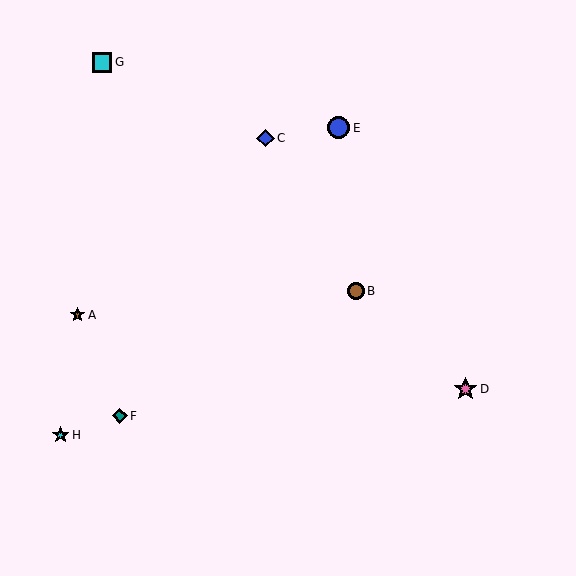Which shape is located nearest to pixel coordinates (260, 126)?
The blue diamond (labeled C) at (266, 138) is nearest to that location.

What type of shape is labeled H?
Shape H is a cyan star.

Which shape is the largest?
The pink star (labeled D) is the largest.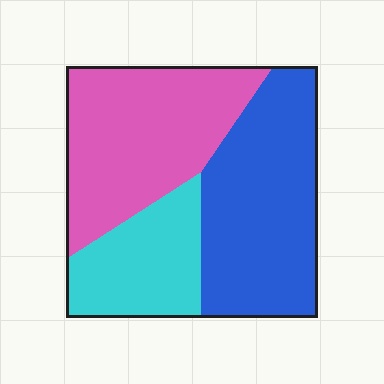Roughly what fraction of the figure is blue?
Blue takes up about two fifths (2/5) of the figure.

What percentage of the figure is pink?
Pink takes up about three eighths (3/8) of the figure.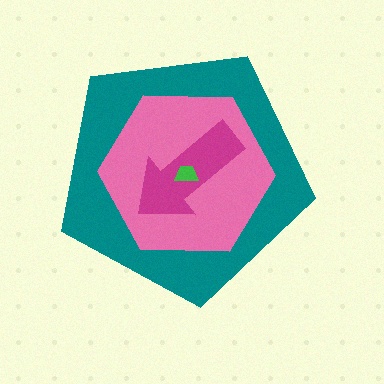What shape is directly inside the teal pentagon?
The pink hexagon.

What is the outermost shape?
The teal pentagon.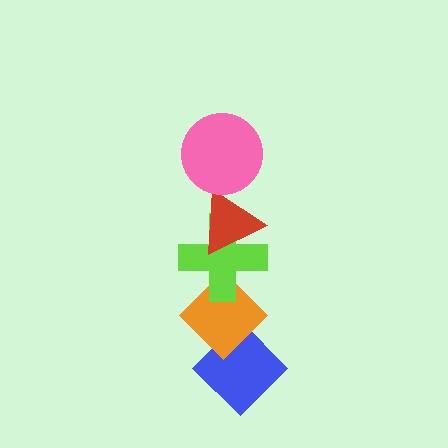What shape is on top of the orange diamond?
The lime cross is on top of the orange diamond.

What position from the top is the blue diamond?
The blue diamond is 5th from the top.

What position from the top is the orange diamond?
The orange diamond is 4th from the top.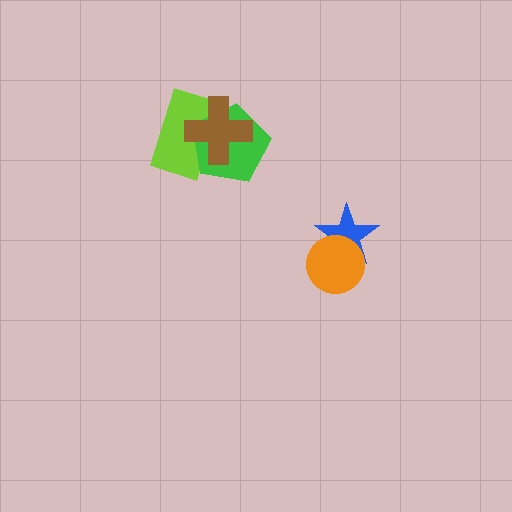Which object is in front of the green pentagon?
The brown cross is in front of the green pentagon.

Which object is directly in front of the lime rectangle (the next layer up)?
The green pentagon is directly in front of the lime rectangle.